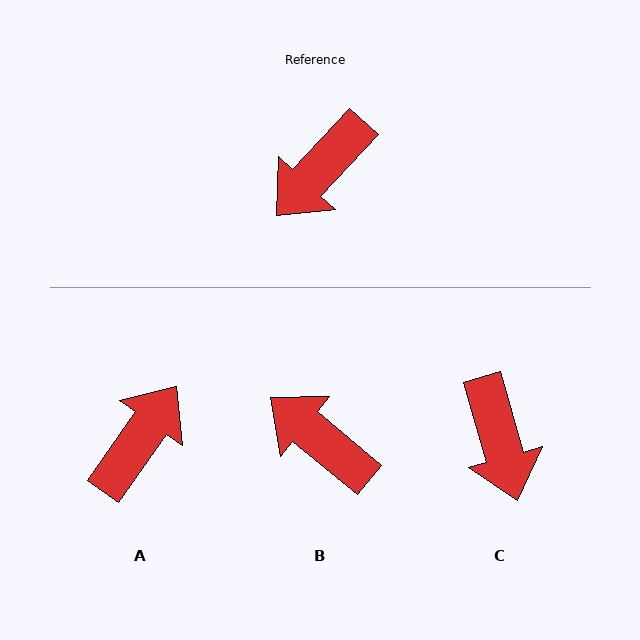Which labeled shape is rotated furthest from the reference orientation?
A, about 172 degrees away.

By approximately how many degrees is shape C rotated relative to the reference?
Approximately 59 degrees counter-clockwise.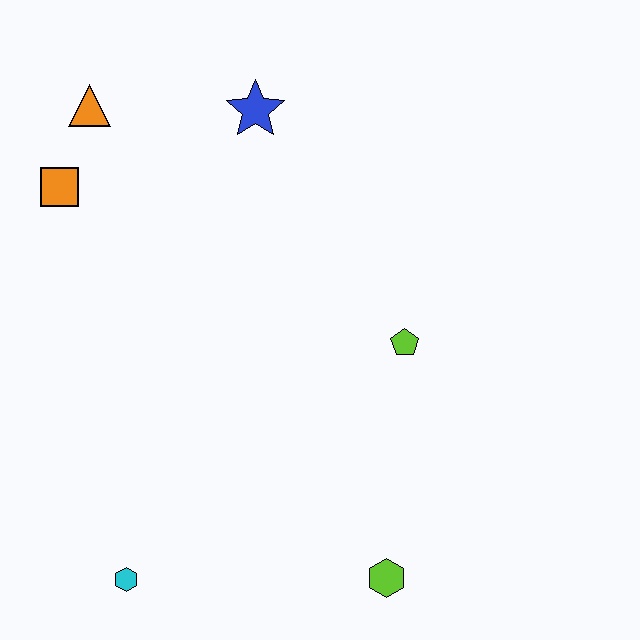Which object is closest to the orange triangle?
The orange square is closest to the orange triangle.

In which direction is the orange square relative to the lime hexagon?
The orange square is above the lime hexagon.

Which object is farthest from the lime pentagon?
The orange triangle is farthest from the lime pentagon.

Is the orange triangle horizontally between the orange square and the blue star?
Yes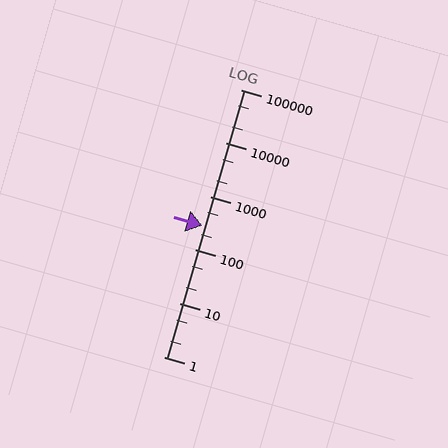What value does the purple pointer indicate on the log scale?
The pointer indicates approximately 290.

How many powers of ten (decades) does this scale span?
The scale spans 5 decades, from 1 to 100000.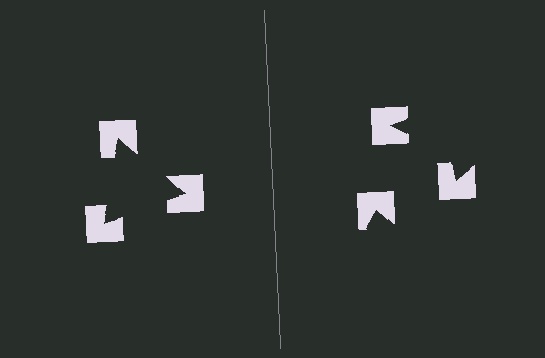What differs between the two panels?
The notched squares are positioned identically on both sides; only the wedge orientations differ. On the left they align to a triangle; on the right they are misaligned.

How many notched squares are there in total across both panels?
6 — 3 on each side.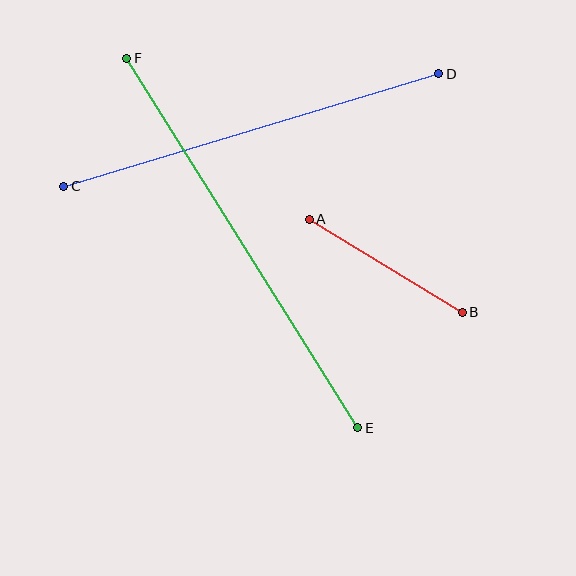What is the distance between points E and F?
The distance is approximately 436 pixels.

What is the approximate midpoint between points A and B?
The midpoint is at approximately (386, 266) pixels.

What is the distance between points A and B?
The distance is approximately 179 pixels.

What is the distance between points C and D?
The distance is approximately 392 pixels.